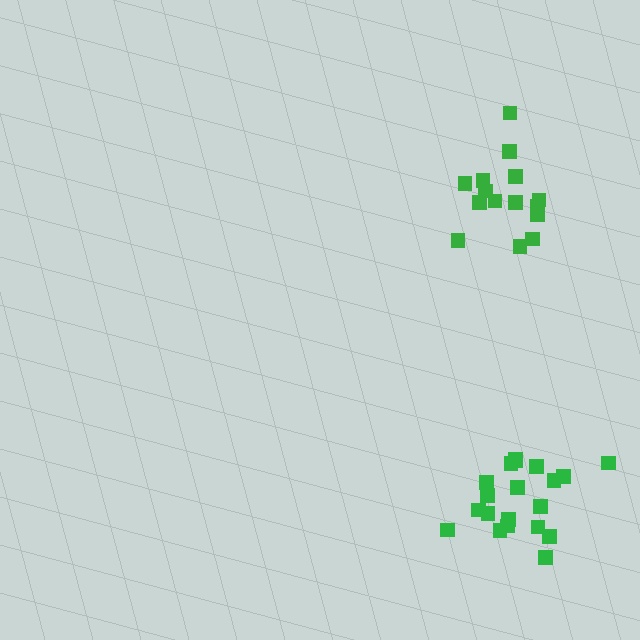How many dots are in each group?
Group 1: 15 dots, Group 2: 20 dots (35 total).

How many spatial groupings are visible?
There are 2 spatial groupings.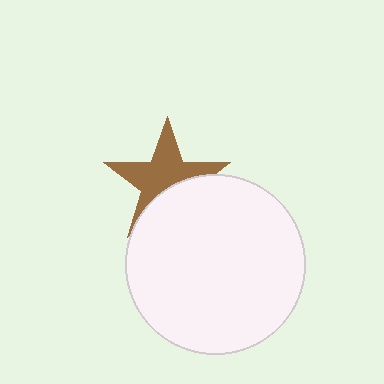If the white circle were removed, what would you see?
You would see the complete brown star.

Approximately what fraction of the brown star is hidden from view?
Roughly 38% of the brown star is hidden behind the white circle.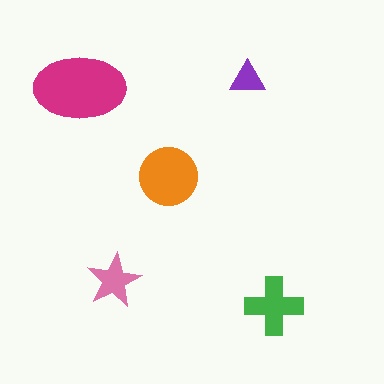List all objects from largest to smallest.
The magenta ellipse, the orange circle, the green cross, the pink star, the purple triangle.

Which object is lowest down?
The green cross is bottommost.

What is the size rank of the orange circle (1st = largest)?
2nd.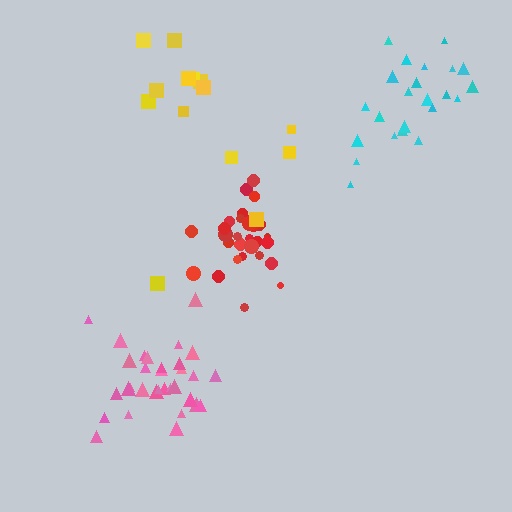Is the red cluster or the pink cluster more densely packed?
Red.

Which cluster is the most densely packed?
Red.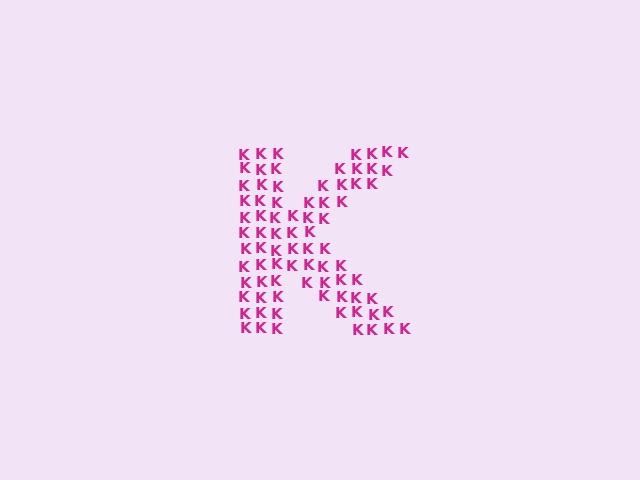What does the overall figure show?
The overall figure shows the letter K.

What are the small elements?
The small elements are letter K's.